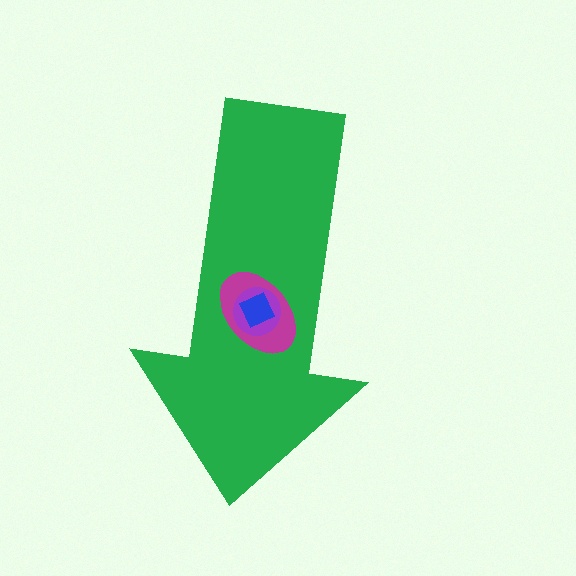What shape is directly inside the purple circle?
The blue diamond.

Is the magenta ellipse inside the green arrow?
Yes.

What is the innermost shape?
The blue diamond.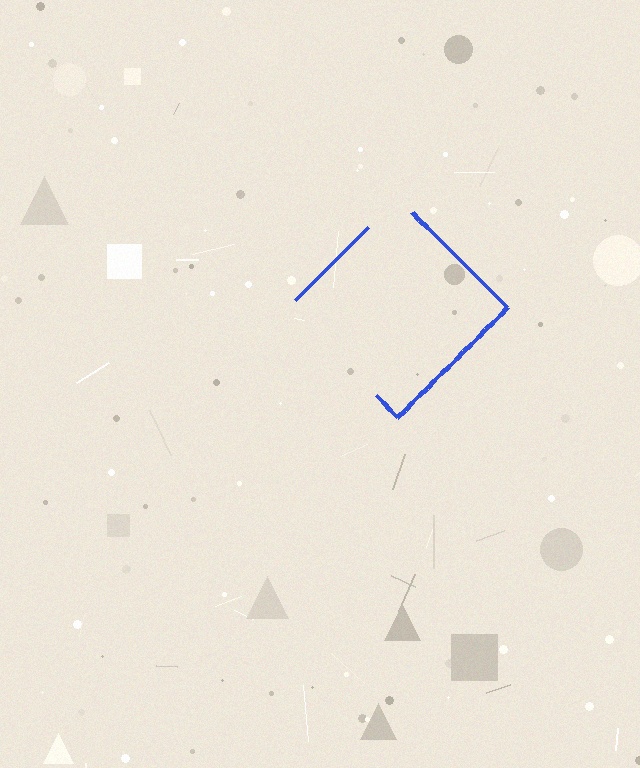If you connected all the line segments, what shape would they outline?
They would outline a diamond.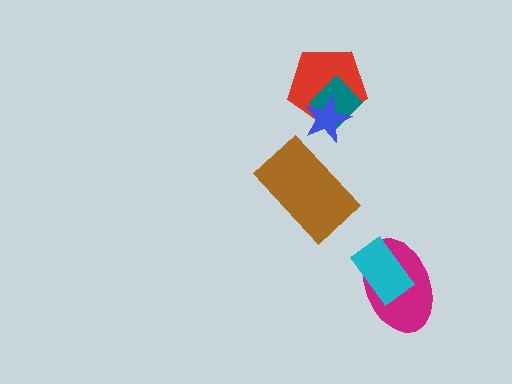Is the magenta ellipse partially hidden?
Yes, it is partially covered by another shape.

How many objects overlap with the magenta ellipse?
1 object overlaps with the magenta ellipse.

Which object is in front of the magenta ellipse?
The cyan rectangle is in front of the magenta ellipse.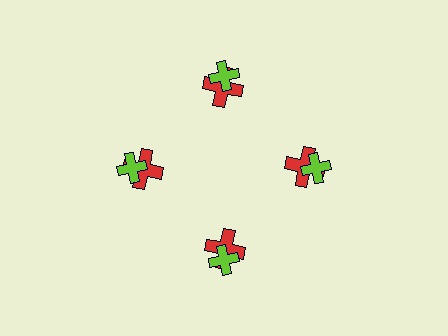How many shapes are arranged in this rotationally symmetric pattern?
There are 8 shapes, arranged in 4 groups of 2.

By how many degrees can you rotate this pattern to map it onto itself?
The pattern maps onto itself every 90 degrees of rotation.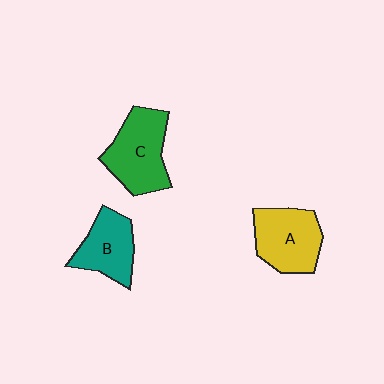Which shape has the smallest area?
Shape B (teal).